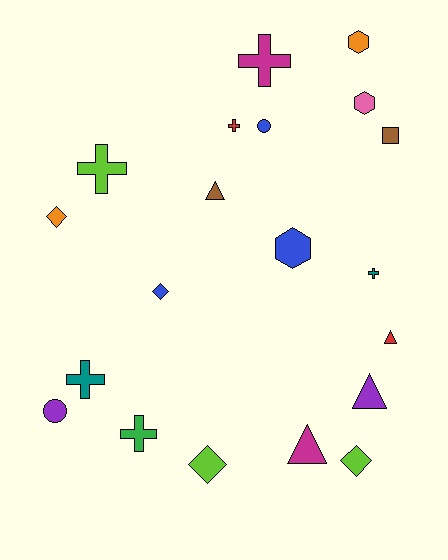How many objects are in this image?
There are 20 objects.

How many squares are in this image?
There is 1 square.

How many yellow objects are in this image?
There are no yellow objects.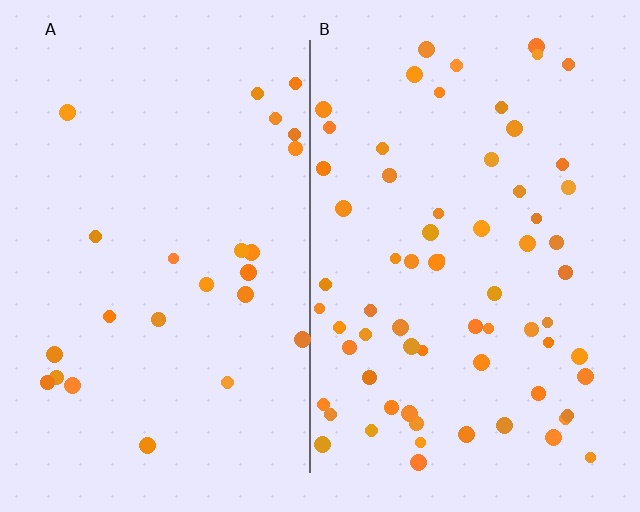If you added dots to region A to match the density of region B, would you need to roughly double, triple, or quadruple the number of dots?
Approximately triple.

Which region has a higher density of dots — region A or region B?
B (the right).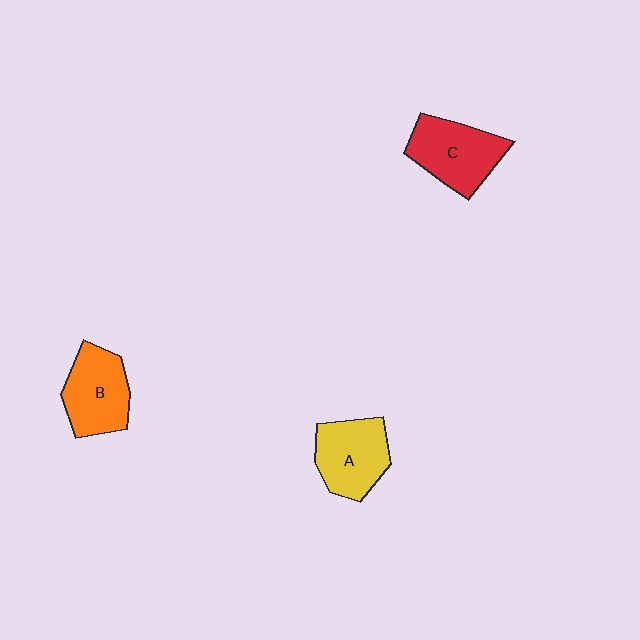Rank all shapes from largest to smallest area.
From largest to smallest: C (red), A (yellow), B (orange).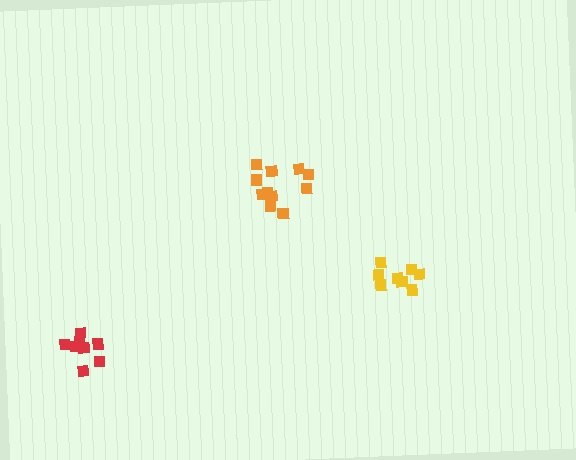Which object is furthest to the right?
The yellow cluster is rightmost.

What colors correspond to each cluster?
The clusters are colored: orange, yellow, red.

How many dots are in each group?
Group 1: 11 dots, Group 2: 8 dots, Group 3: 9 dots (28 total).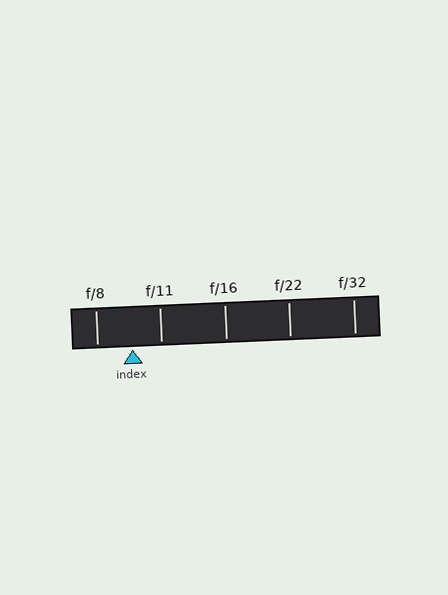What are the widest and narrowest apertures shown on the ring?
The widest aperture shown is f/8 and the narrowest is f/32.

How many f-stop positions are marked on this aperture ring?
There are 5 f-stop positions marked.